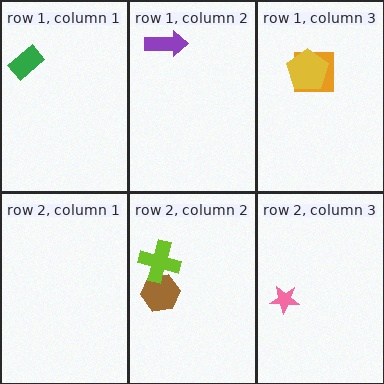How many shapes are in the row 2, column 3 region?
1.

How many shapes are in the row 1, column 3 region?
2.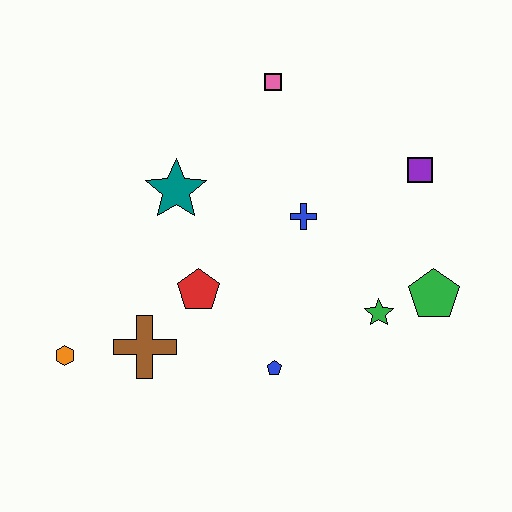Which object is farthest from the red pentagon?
The purple square is farthest from the red pentagon.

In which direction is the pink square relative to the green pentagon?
The pink square is above the green pentagon.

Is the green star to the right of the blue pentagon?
Yes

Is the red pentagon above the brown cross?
Yes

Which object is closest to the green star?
The green pentagon is closest to the green star.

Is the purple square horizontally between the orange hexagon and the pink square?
No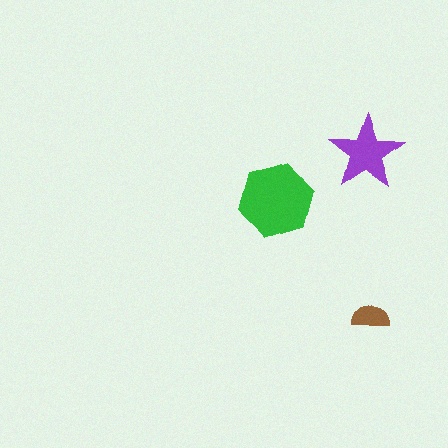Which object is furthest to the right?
The brown semicircle is rightmost.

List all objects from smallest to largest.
The brown semicircle, the purple star, the green hexagon.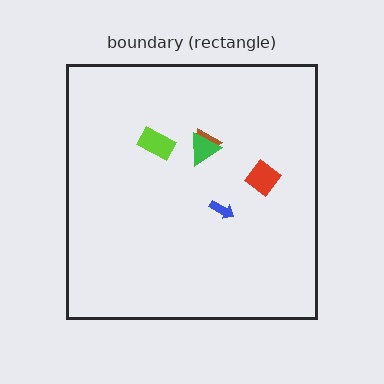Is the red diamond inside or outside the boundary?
Inside.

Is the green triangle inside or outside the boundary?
Inside.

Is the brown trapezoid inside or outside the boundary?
Inside.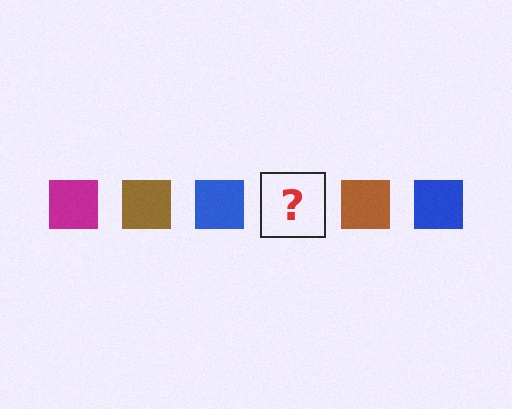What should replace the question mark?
The question mark should be replaced with a magenta square.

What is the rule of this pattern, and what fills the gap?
The rule is that the pattern cycles through magenta, brown, blue squares. The gap should be filled with a magenta square.